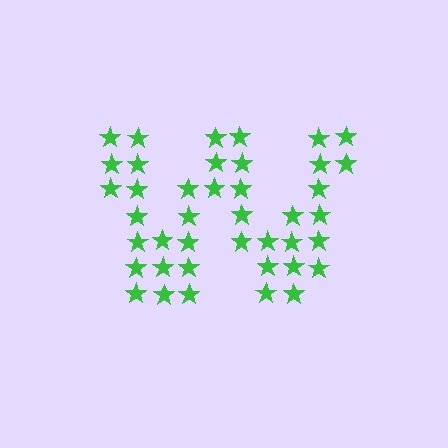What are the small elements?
The small elements are stars.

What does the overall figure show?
The overall figure shows the letter W.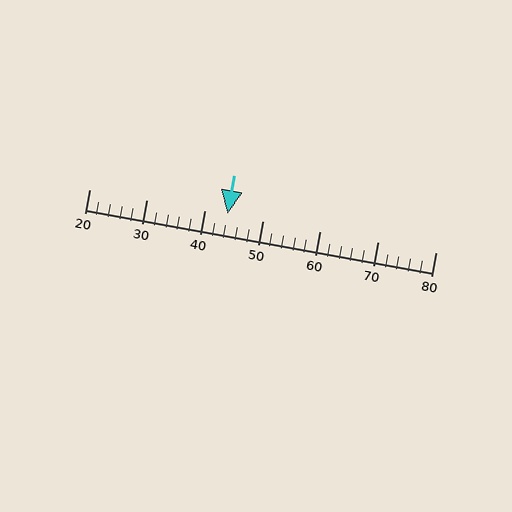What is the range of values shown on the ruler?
The ruler shows values from 20 to 80.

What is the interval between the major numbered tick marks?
The major tick marks are spaced 10 units apart.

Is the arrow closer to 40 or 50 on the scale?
The arrow is closer to 40.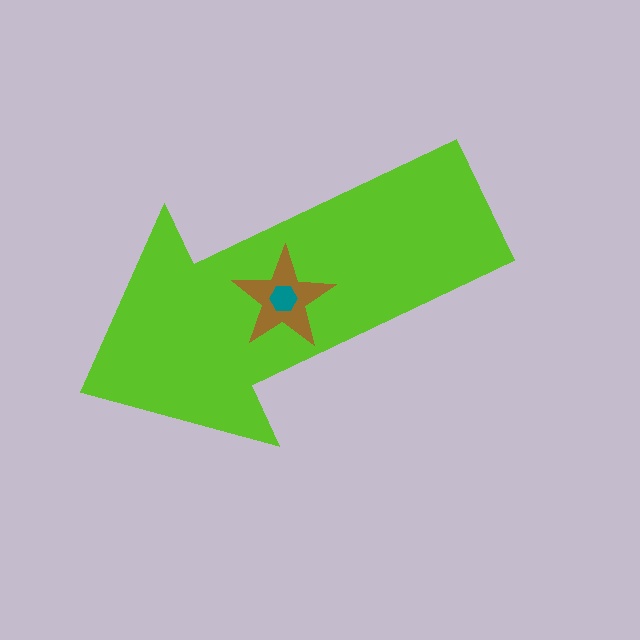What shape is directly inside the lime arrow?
The brown star.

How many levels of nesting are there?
3.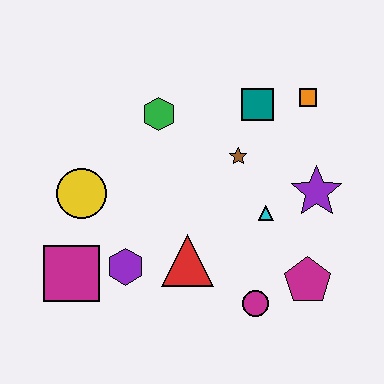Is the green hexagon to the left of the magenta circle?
Yes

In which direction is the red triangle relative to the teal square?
The red triangle is below the teal square.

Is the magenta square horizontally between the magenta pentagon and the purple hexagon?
No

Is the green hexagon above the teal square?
No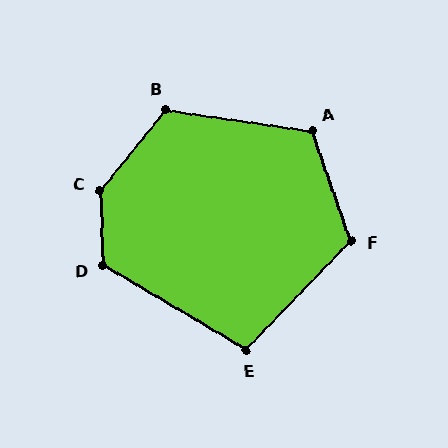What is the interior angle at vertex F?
Approximately 117 degrees (obtuse).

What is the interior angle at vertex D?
Approximately 123 degrees (obtuse).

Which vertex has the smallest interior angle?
E, at approximately 103 degrees.